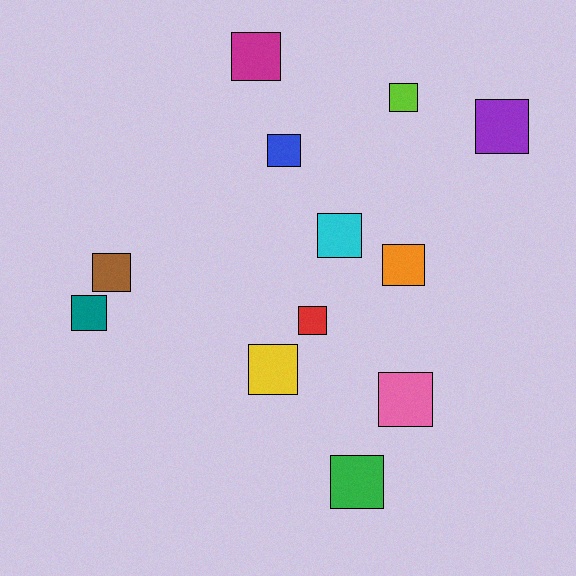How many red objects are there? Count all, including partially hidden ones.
There is 1 red object.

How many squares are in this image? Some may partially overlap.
There are 12 squares.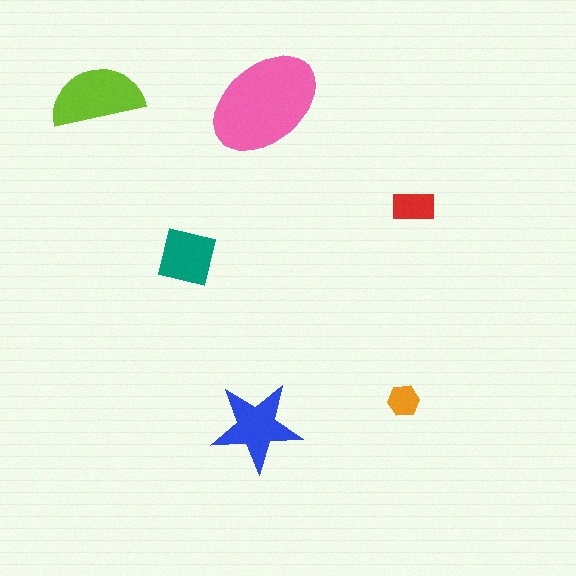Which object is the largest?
The pink ellipse.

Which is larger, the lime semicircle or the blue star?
The lime semicircle.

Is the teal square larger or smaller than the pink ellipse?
Smaller.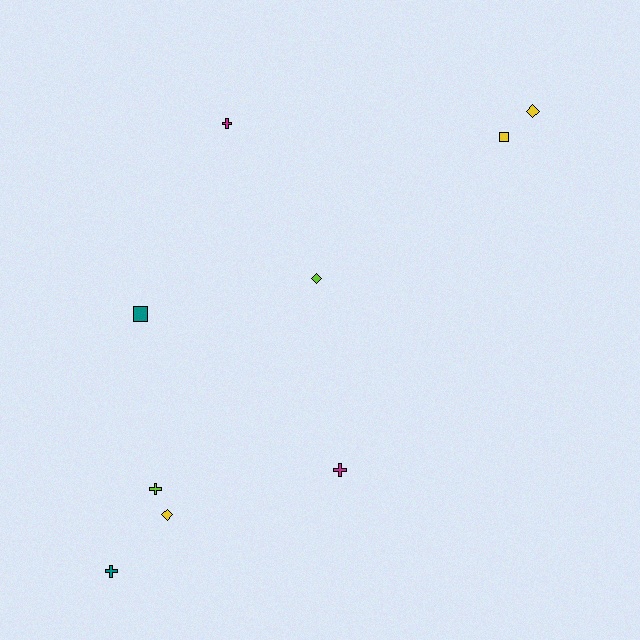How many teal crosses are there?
There is 1 teal cross.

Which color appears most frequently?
Yellow, with 3 objects.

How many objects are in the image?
There are 9 objects.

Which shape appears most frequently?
Cross, with 4 objects.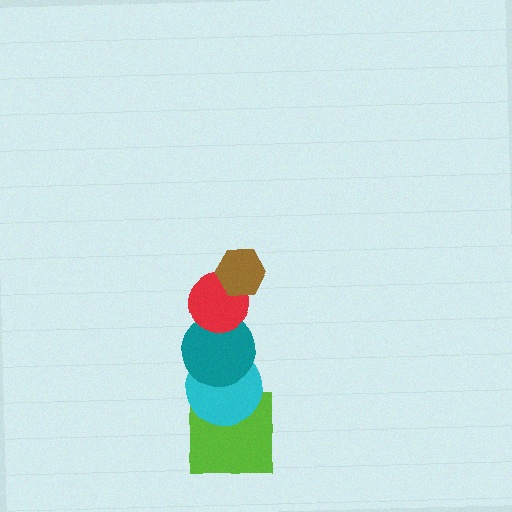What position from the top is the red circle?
The red circle is 2nd from the top.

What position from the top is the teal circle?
The teal circle is 3rd from the top.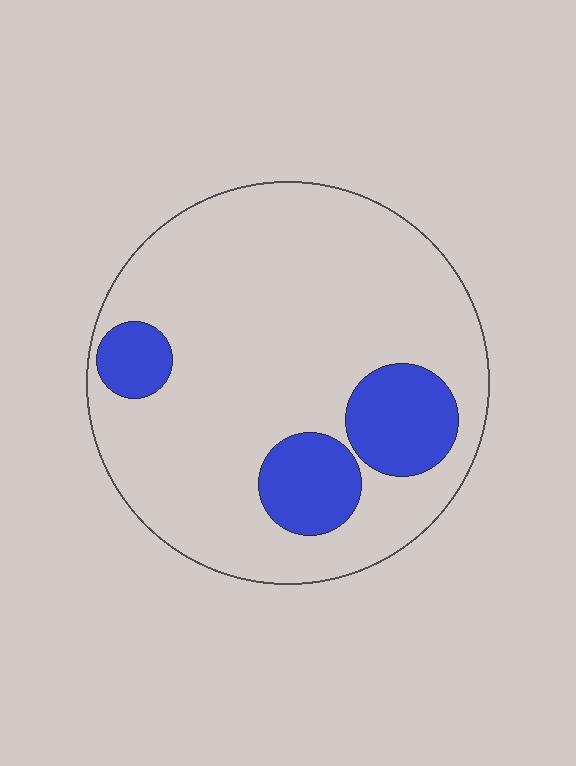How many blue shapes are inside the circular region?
3.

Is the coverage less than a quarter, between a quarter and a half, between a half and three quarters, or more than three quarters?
Less than a quarter.